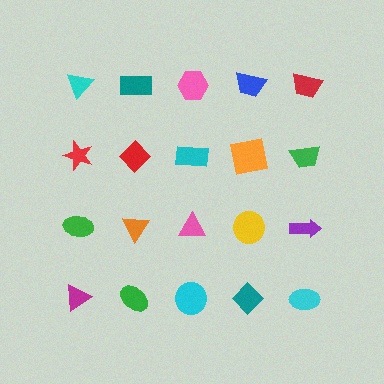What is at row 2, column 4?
An orange square.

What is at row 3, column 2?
An orange triangle.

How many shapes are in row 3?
5 shapes.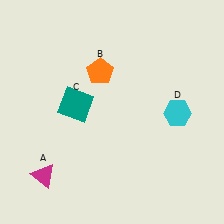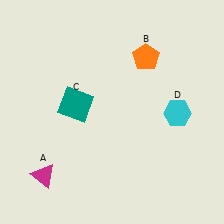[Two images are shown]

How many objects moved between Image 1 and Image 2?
1 object moved between the two images.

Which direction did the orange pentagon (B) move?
The orange pentagon (B) moved right.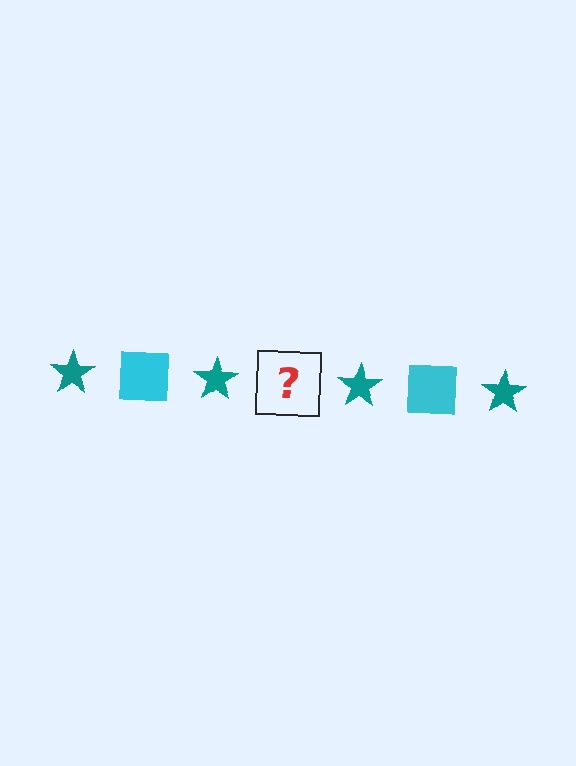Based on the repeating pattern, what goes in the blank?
The blank should be a cyan square.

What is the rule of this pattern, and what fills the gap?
The rule is that the pattern alternates between teal star and cyan square. The gap should be filled with a cyan square.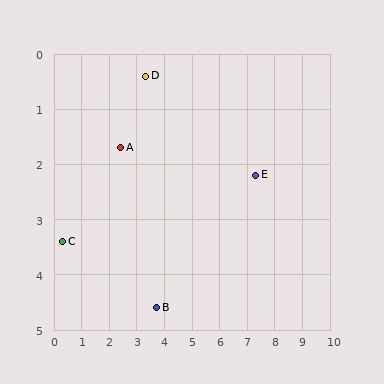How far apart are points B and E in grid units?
Points B and E are about 4.3 grid units apart.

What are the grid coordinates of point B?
Point B is at approximately (3.7, 4.6).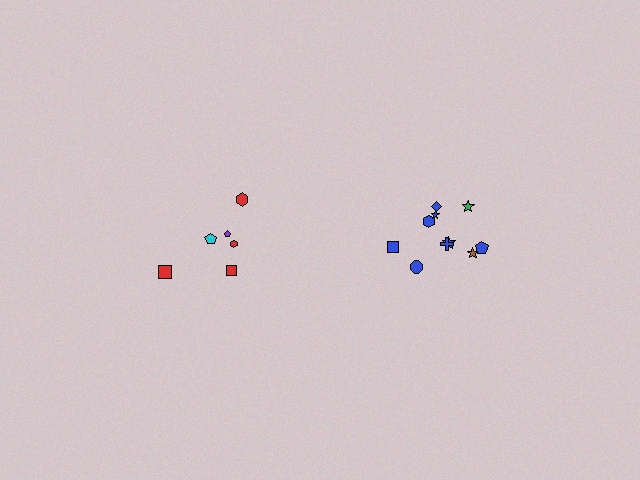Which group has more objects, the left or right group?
The right group.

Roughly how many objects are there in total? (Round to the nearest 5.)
Roughly 15 objects in total.